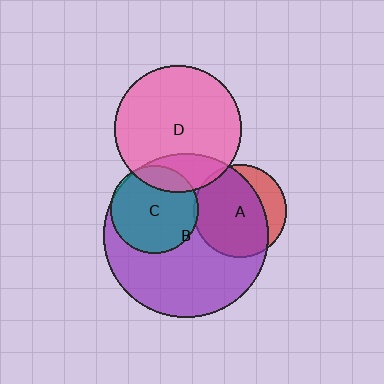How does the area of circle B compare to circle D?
Approximately 1.7 times.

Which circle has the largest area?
Circle B (purple).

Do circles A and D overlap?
Yes.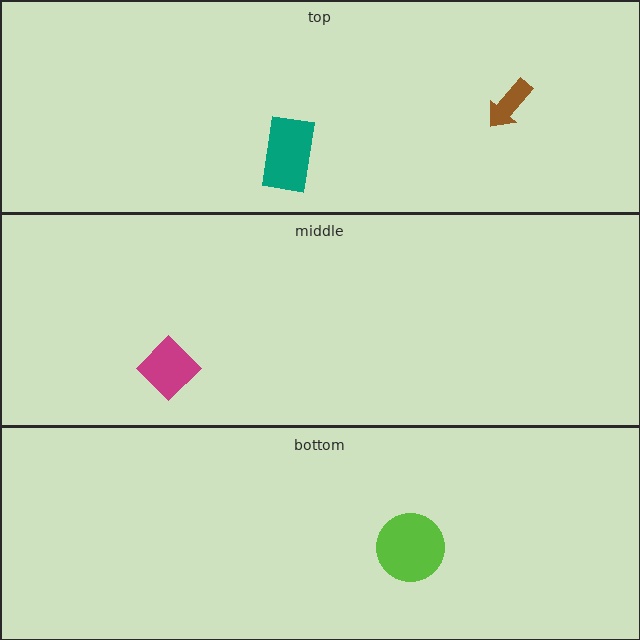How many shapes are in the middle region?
1.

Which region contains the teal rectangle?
The top region.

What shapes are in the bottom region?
The lime circle.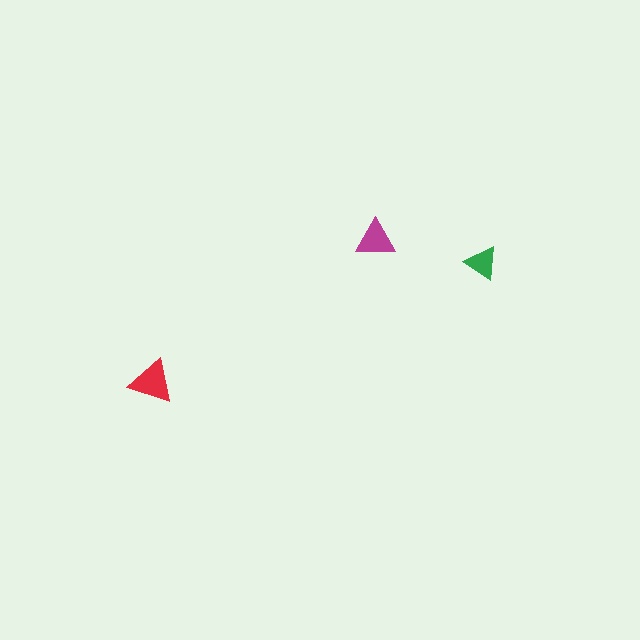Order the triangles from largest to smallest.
the red one, the magenta one, the green one.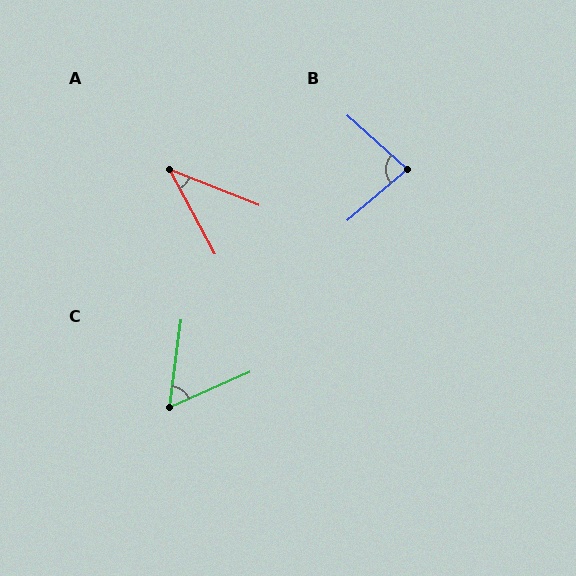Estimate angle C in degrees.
Approximately 59 degrees.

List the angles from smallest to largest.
A (40°), C (59°), B (82°).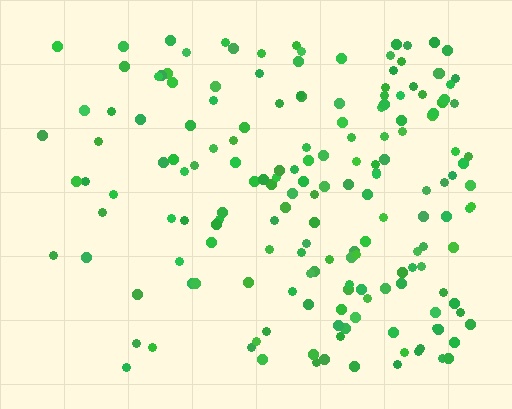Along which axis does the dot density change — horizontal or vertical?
Horizontal.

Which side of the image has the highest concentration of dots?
The right.